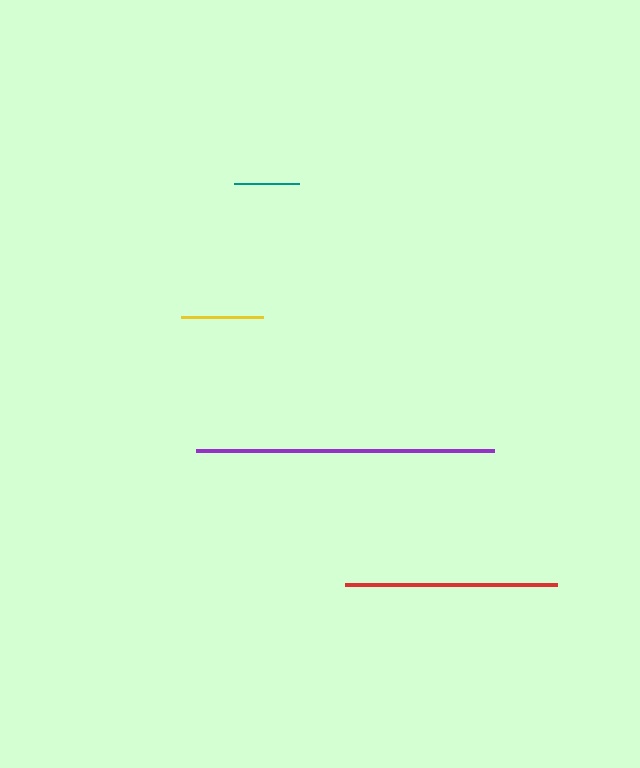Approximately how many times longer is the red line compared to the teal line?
The red line is approximately 3.3 times the length of the teal line.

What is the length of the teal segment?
The teal segment is approximately 65 pixels long.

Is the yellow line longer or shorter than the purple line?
The purple line is longer than the yellow line.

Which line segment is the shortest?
The teal line is the shortest at approximately 65 pixels.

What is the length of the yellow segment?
The yellow segment is approximately 82 pixels long.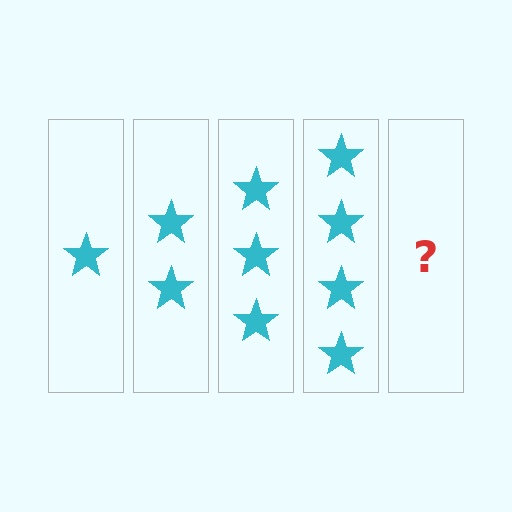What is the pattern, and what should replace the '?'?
The pattern is that each step adds one more star. The '?' should be 5 stars.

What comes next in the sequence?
The next element should be 5 stars.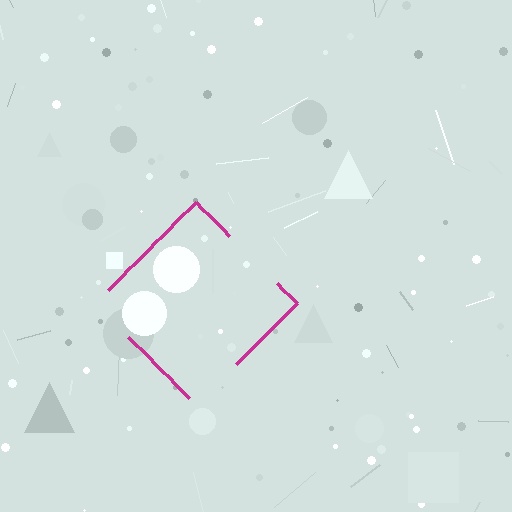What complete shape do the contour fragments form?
The contour fragments form a diamond.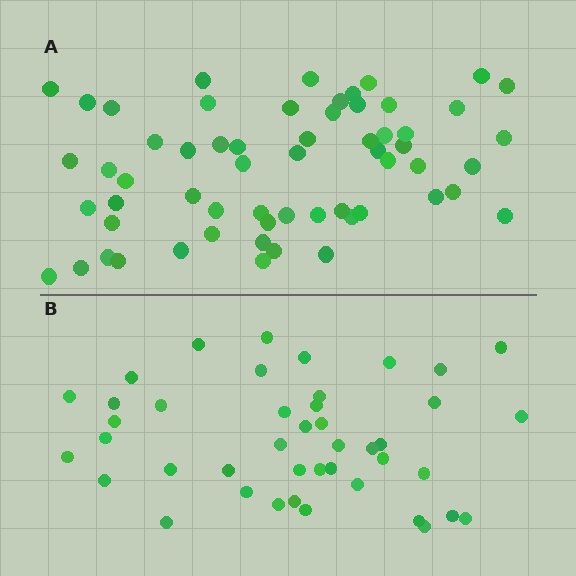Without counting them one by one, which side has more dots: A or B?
Region A (the top region) has more dots.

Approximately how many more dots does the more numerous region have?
Region A has approximately 15 more dots than region B.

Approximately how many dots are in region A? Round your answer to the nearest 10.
About 60 dots.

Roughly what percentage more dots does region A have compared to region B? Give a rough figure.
About 40% more.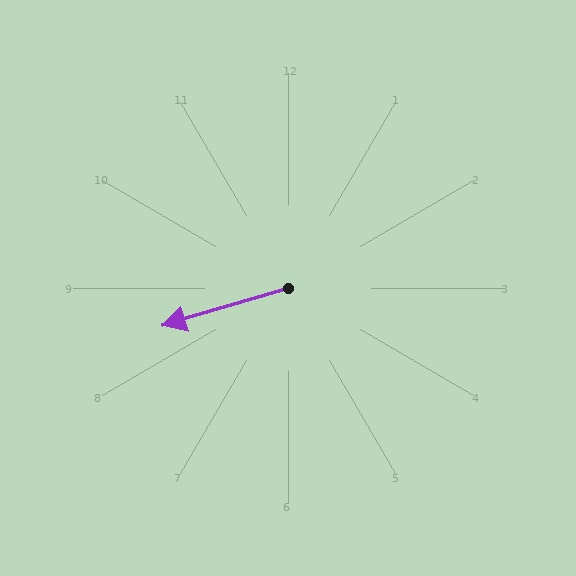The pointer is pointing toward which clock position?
Roughly 8 o'clock.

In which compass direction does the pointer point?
West.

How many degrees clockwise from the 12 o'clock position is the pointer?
Approximately 253 degrees.